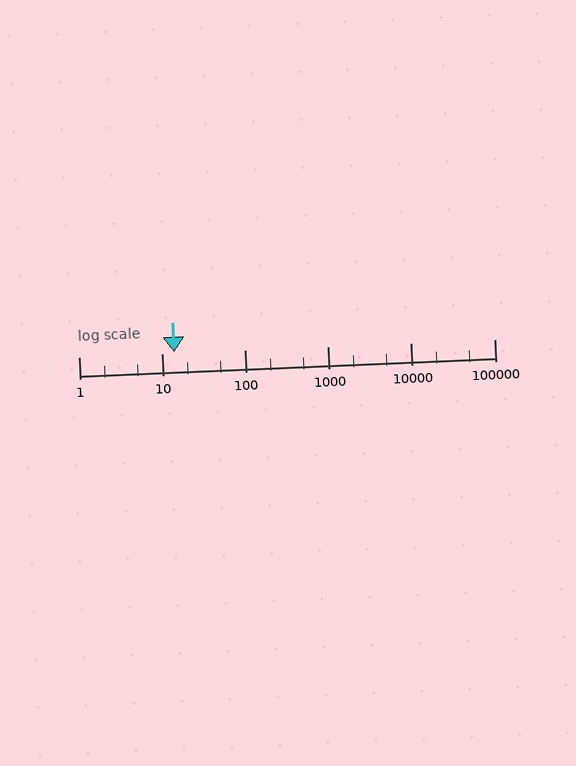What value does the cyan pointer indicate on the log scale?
The pointer indicates approximately 14.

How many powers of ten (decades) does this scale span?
The scale spans 5 decades, from 1 to 100000.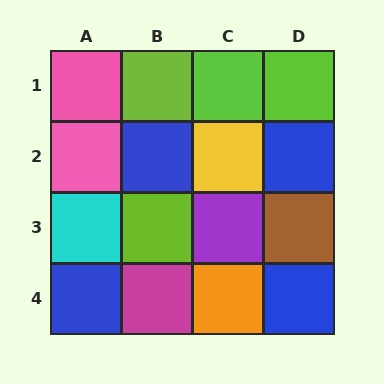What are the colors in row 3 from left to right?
Cyan, lime, purple, brown.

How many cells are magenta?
1 cell is magenta.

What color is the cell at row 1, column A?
Pink.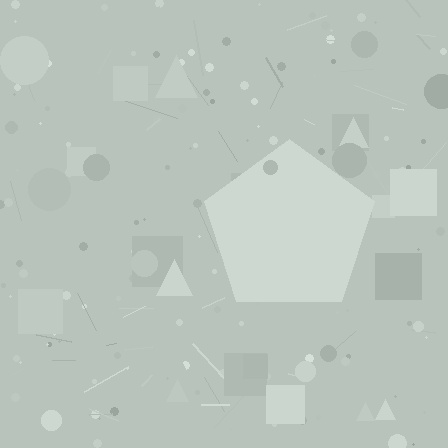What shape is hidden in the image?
A pentagon is hidden in the image.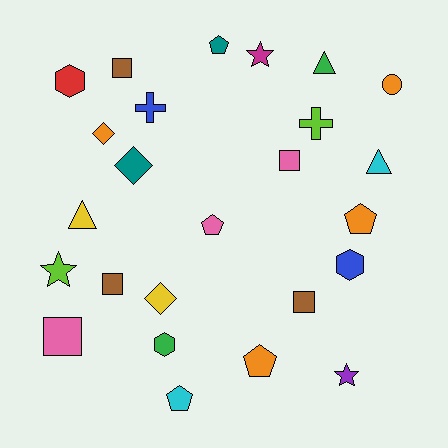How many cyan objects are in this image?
There are 2 cyan objects.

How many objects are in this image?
There are 25 objects.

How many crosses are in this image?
There are 2 crosses.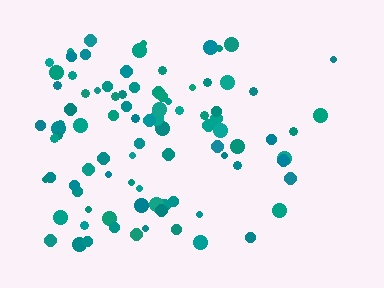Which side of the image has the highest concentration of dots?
The left.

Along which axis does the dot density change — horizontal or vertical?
Horizontal.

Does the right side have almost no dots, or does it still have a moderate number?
Still a moderate number, just noticeably fewer than the left.